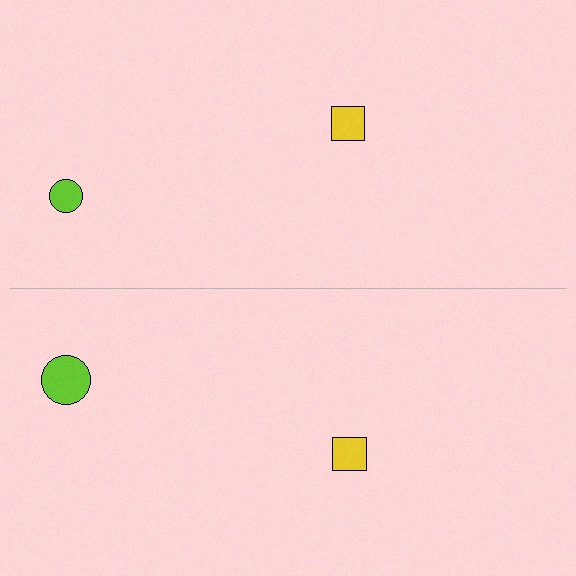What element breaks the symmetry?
The lime circle on the bottom side has a different size than its mirror counterpart.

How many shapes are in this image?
There are 4 shapes in this image.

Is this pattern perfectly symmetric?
No, the pattern is not perfectly symmetric. The lime circle on the bottom side has a different size than its mirror counterpart.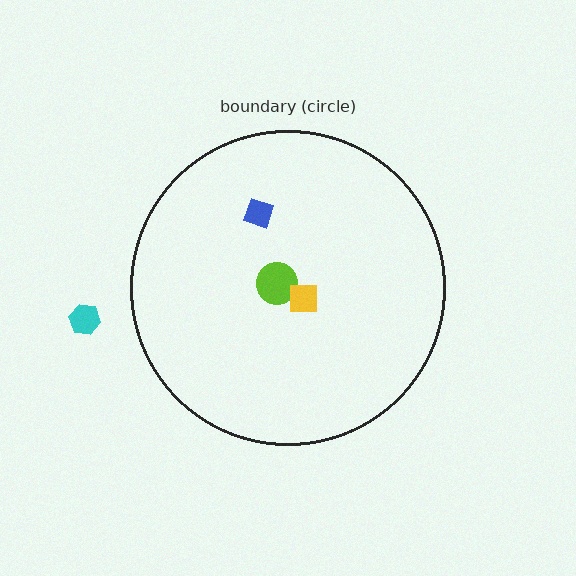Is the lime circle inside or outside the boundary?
Inside.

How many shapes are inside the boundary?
3 inside, 1 outside.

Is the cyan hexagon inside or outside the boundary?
Outside.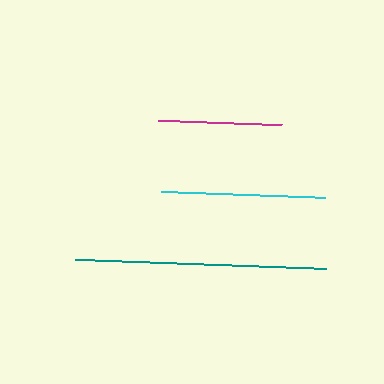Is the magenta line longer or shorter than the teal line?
The teal line is longer than the magenta line.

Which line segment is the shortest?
The magenta line is the shortest at approximately 124 pixels.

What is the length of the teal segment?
The teal segment is approximately 251 pixels long.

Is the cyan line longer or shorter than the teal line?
The teal line is longer than the cyan line.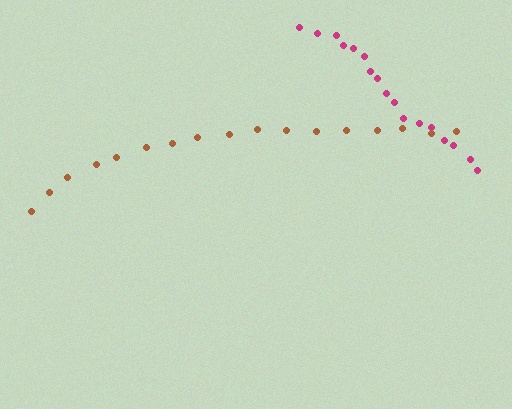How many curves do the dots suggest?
There are 2 distinct paths.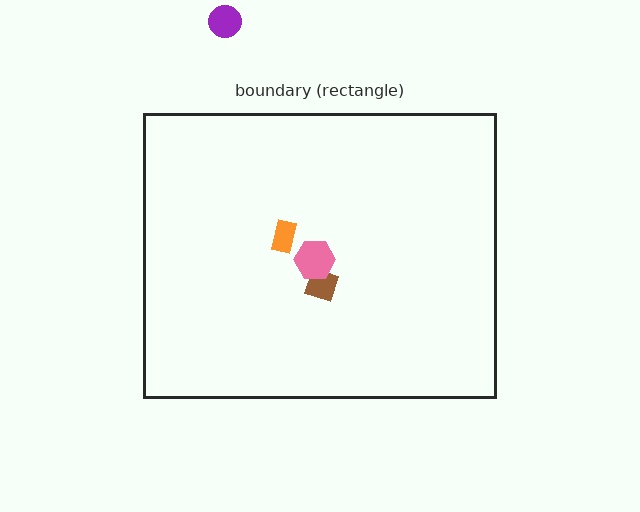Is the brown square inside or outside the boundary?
Inside.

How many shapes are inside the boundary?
3 inside, 1 outside.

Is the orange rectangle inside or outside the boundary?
Inside.